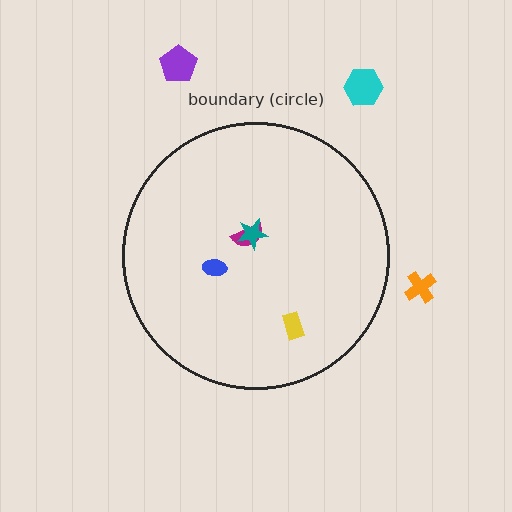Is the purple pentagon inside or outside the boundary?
Outside.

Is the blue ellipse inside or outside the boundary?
Inside.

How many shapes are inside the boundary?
4 inside, 3 outside.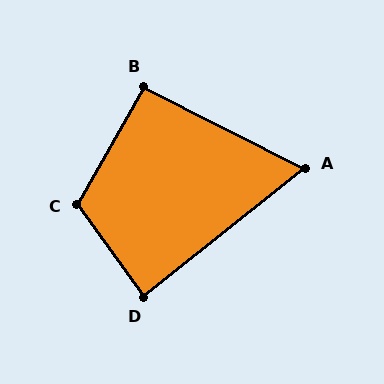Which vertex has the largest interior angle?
C, at approximately 115 degrees.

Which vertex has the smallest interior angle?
A, at approximately 65 degrees.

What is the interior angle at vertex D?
Approximately 87 degrees (approximately right).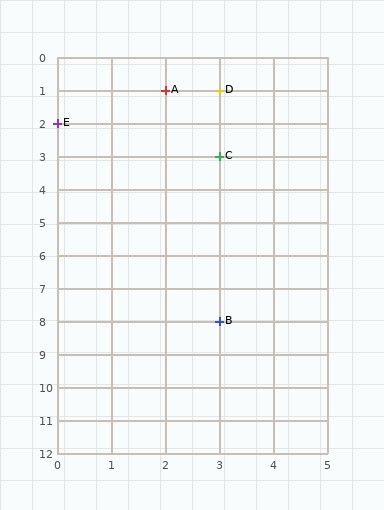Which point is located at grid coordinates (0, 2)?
Point E is at (0, 2).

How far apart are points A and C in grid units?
Points A and C are 1 column and 2 rows apart (about 2.2 grid units diagonally).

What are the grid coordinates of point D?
Point D is at grid coordinates (3, 1).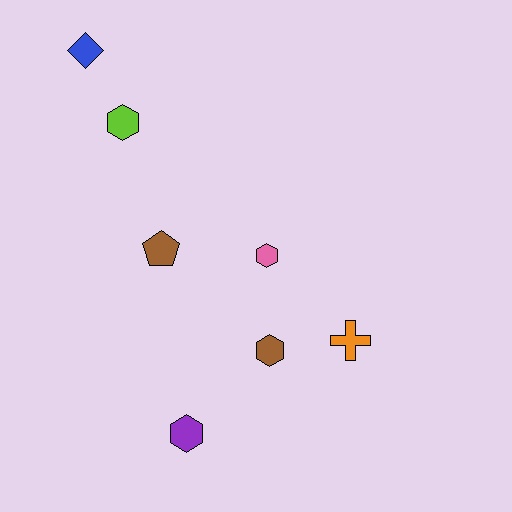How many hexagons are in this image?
There are 4 hexagons.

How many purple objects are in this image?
There is 1 purple object.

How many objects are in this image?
There are 7 objects.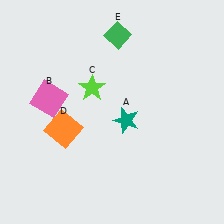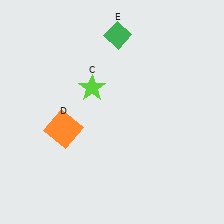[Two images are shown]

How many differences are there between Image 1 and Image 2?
There are 2 differences between the two images.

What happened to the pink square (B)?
The pink square (B) was removed in Image 2. It was in the top-left area of Image 1.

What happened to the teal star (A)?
The teal star (A) was removed in Image 2. It was in the bottom-right area of Image 1.